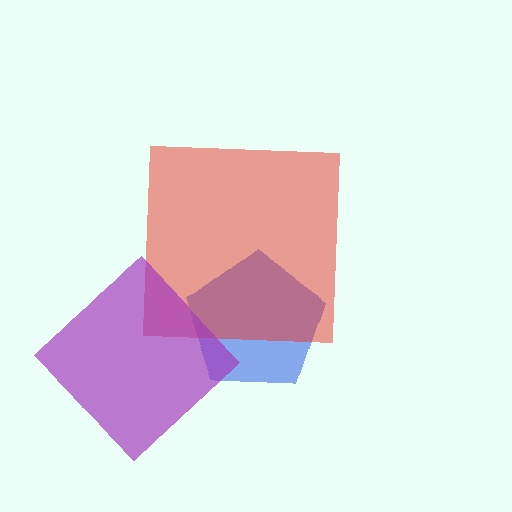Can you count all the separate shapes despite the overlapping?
Yes, there are 3 separate shapes.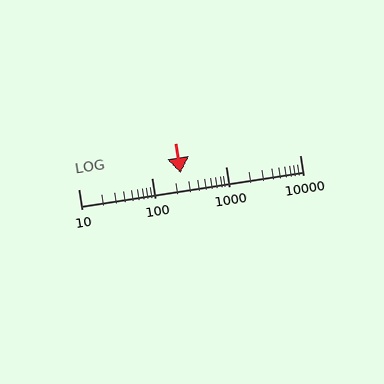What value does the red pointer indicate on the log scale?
The pointer indicates approximately 240.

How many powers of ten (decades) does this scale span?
The scale spans 3 decades, from 10 to 10000.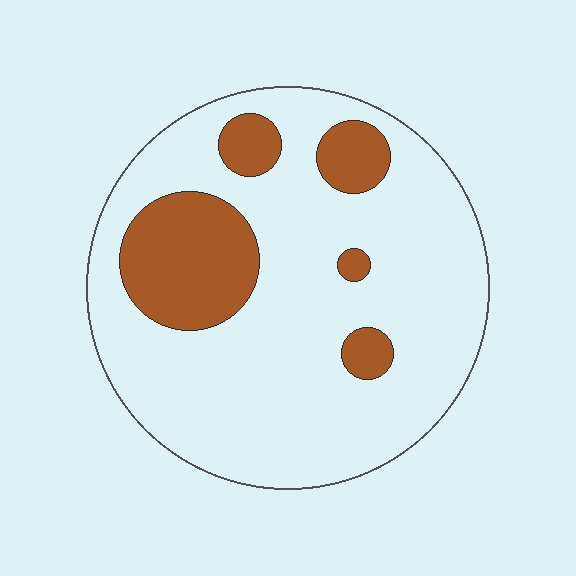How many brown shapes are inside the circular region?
5.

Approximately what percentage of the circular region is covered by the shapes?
Approximately 20%.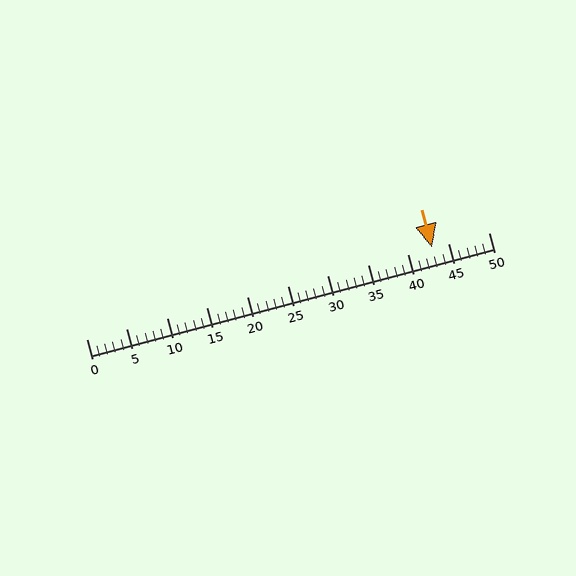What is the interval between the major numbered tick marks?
The major tick marks are spaced 5 units apart.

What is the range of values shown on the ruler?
The ruler shows values from 0 to 50.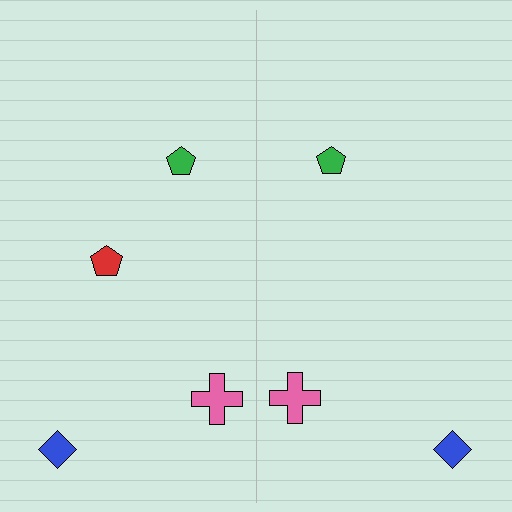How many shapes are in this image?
There are 7 shapes in this image.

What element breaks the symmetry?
A red pentagon is missing from the right side.